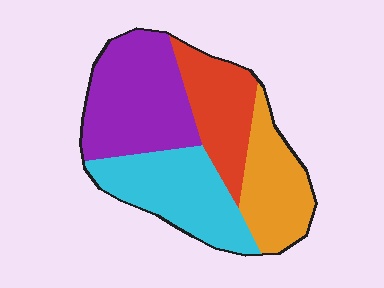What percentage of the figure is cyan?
Cyan takes up between a sixth and a third of the figure.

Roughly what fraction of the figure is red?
Red covers 20% of the figure.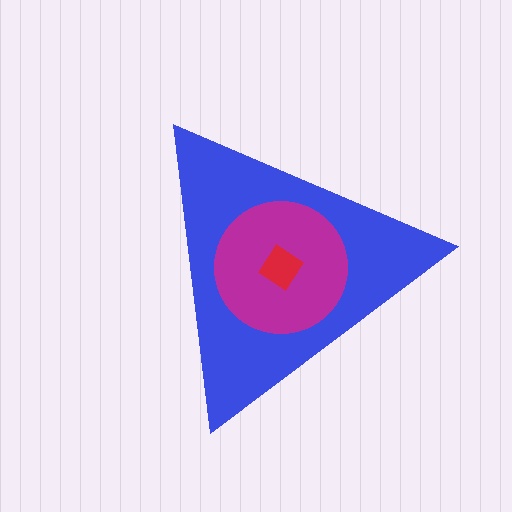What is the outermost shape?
The blue triangle.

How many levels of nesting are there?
3.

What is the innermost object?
The red diamond.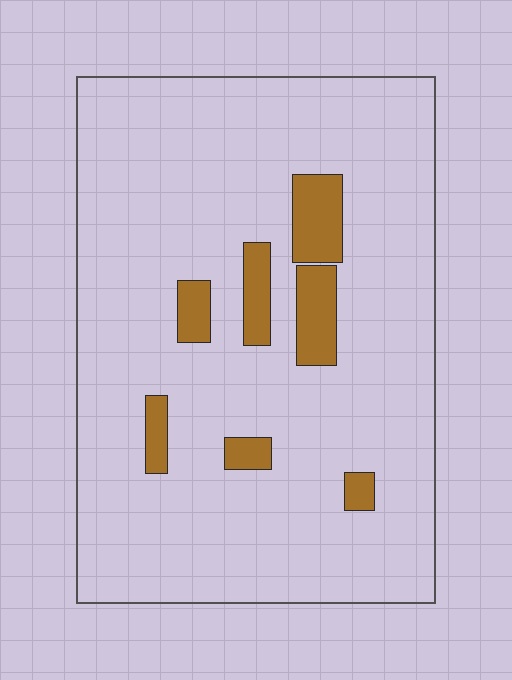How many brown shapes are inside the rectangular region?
7.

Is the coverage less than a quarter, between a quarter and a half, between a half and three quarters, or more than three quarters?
Less than a quarter.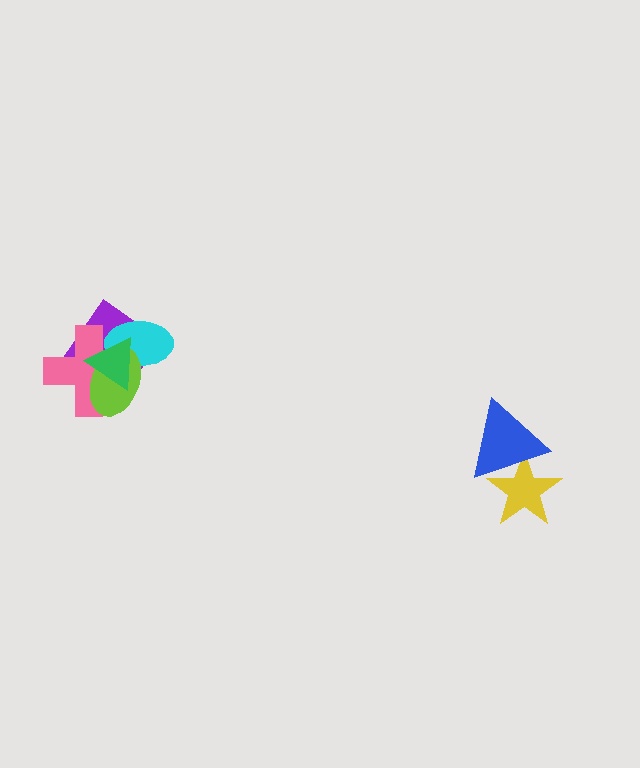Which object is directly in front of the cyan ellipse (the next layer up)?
The pink cross is directly in front of the cyan ellipse.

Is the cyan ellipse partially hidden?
Yes, it is partially covered by another shape.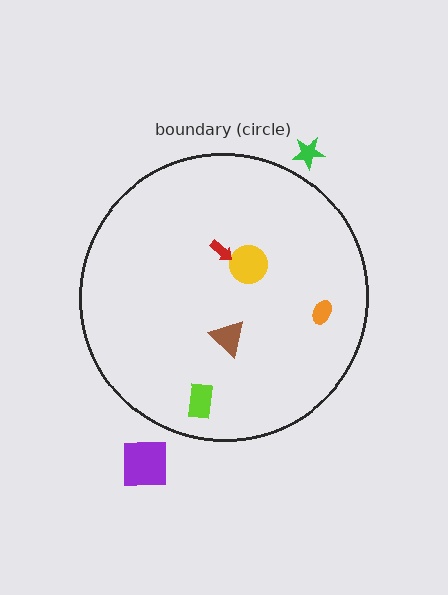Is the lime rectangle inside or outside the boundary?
Inside.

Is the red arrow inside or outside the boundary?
Inside.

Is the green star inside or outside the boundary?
Outside.